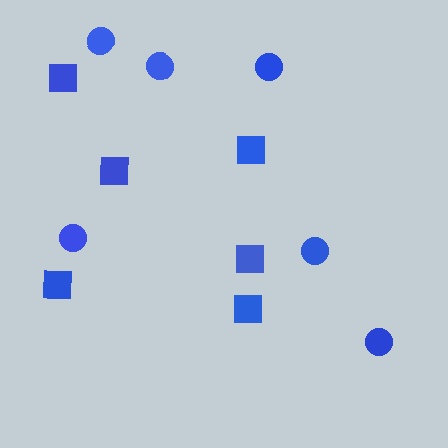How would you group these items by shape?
There are 2 groups: one group of circles (6) and one group of squares (6).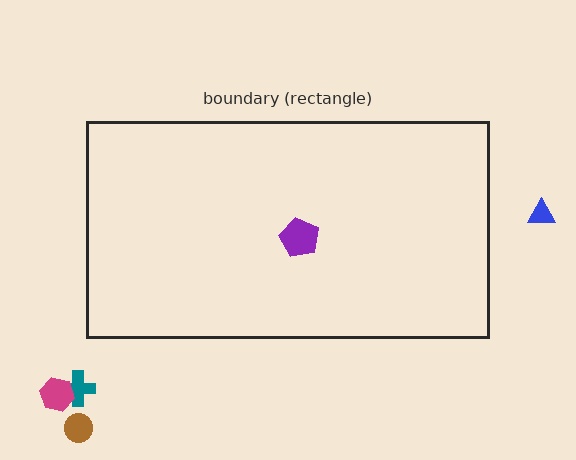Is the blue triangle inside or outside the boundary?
Outside.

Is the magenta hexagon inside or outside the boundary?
Outside.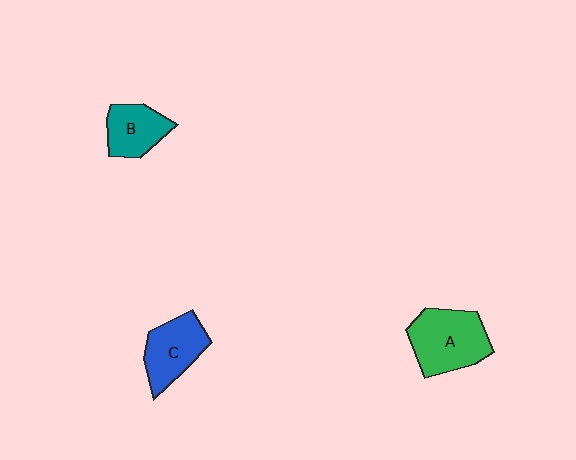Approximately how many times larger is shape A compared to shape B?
Approximately 1.6 times.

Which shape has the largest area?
Shape A (green).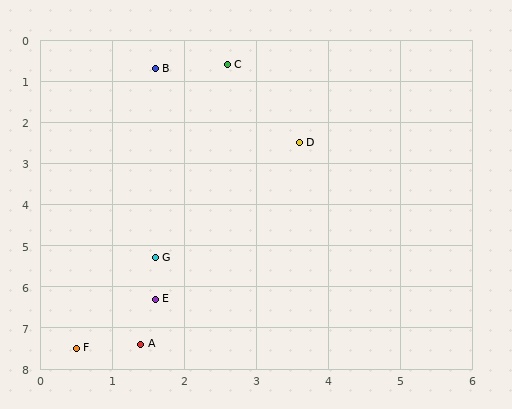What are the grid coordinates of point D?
Point D is at approximately (3.6, 2.5).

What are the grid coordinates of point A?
Point A is at approximately (1.4, 7.4).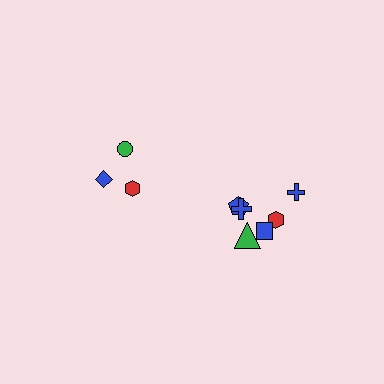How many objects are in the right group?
There are 6 objects.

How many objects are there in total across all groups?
There are 9 objects.